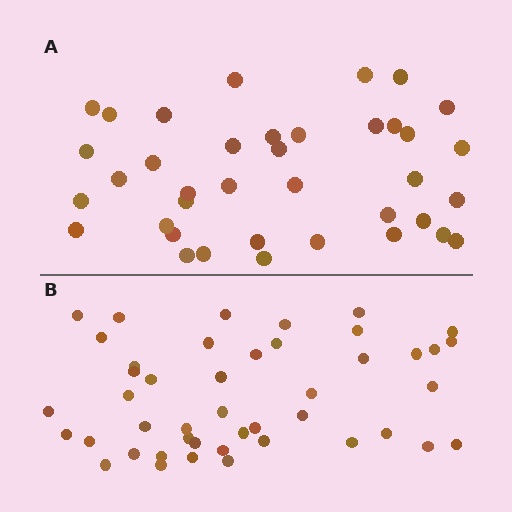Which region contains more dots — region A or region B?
Region B (the bottom region) has more dots.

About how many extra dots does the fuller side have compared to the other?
Region B has roughly 8 or so more dots than region A.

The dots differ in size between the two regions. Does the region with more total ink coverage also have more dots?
No. Region A has more total ink coverage because its dots are larger, but region B actually contains more individual dots. Total area can be misleading — the number of items is what matters here.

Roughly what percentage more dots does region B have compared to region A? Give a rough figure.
About 20% more.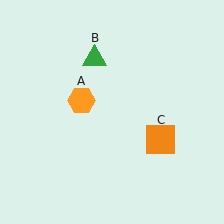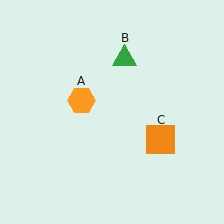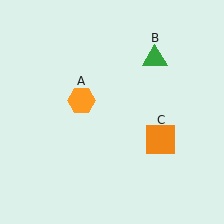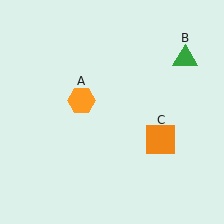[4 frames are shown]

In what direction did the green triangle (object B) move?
The green triangle (object B) moved right.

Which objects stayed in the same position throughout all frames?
Orange hexagon (object A) and orange square (object C) remained stationary.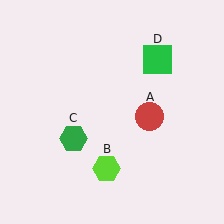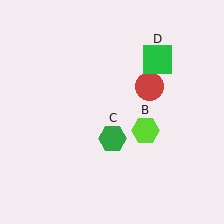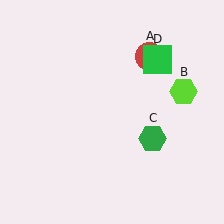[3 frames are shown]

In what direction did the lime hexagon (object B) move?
The lime hexagon (object B) moved up and to the right.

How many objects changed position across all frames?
3 objects changed position: red circle (object A), lime hexagon (object B), green hexagon (object C).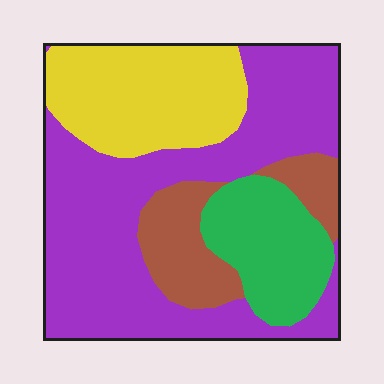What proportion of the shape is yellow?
Yellow covers about 25% of the shape.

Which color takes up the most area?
Purple, at roughly 50%.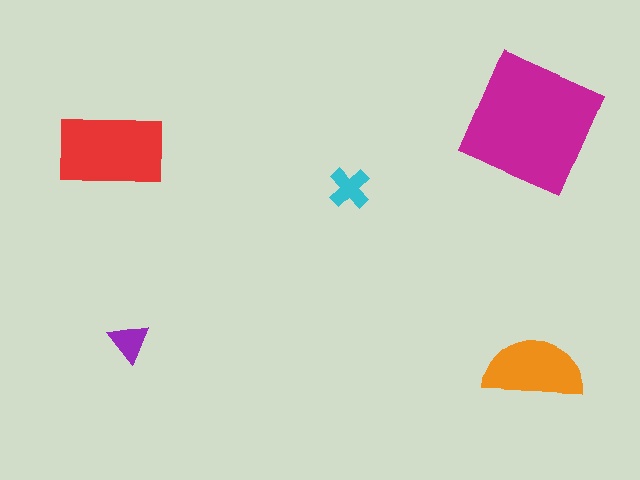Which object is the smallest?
The purple triangle.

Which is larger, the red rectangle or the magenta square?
The magenta square.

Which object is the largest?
The magenta square.